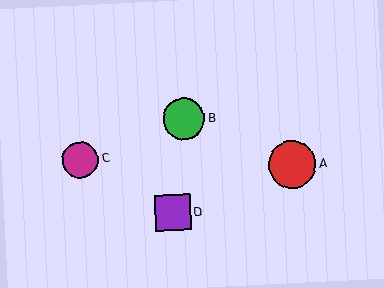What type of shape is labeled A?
Shape A is a red circle.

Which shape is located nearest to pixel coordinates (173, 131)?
The green circle (labeled B) at (184, 119) is nearest to that location.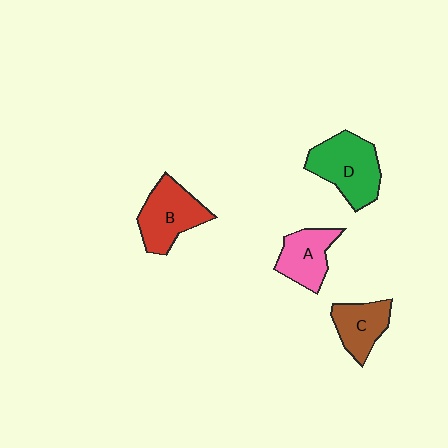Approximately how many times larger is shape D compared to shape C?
Approximately 1.5 times.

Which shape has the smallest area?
Shape C (brown).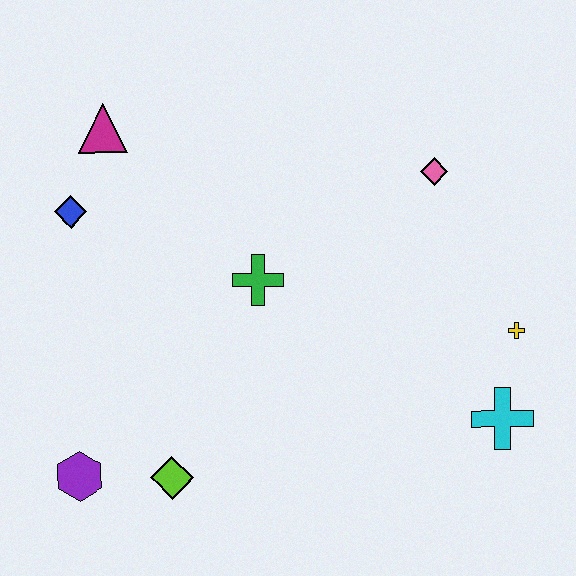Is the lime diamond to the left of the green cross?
Yes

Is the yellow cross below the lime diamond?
No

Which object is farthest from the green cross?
The cyan cross is farthest from the green cross.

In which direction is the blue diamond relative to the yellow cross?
The blue diamond is to the left of the yellow cross.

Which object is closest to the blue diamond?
The magenta triangle is closest to the blue diamond.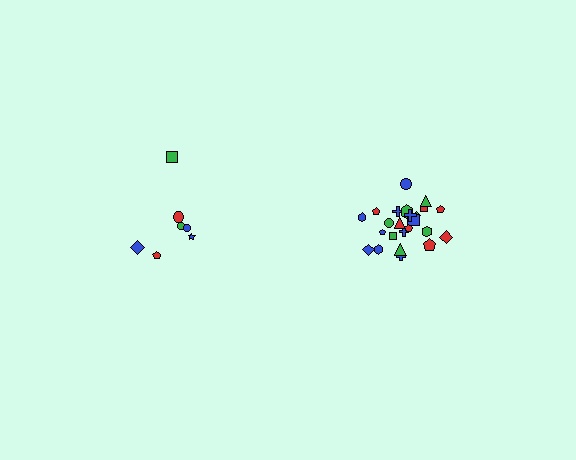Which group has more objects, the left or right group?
The right group.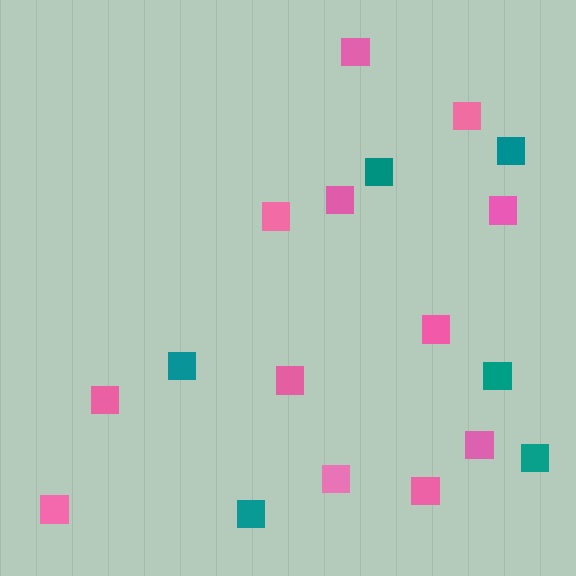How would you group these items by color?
There are 2 groups: one group of pink squares (12) and one group of teal squares (6).